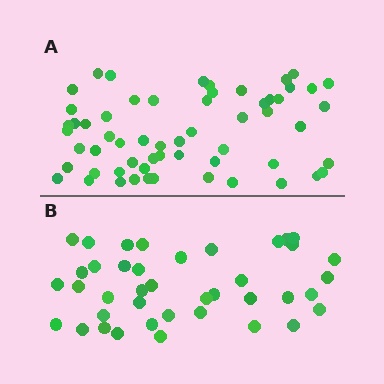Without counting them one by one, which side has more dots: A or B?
Region A (the top region) has more dots.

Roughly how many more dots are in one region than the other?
Region A has approximately 20 more dots than region B.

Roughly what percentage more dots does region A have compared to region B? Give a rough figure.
About 50% more.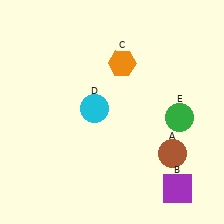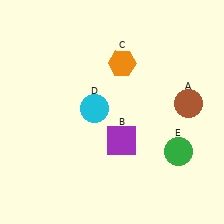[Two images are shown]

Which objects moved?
The objects that moved are: the brown circle (A), the purple square (B), the green circle (E).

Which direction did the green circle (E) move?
The green circle (E) moved down.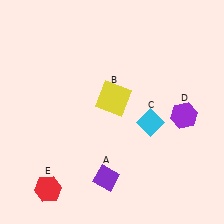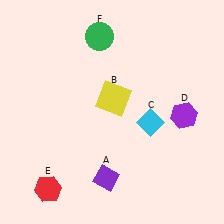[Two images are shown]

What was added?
A green circle (F) was added in Image 2.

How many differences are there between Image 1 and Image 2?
There is 1 difference between the two images.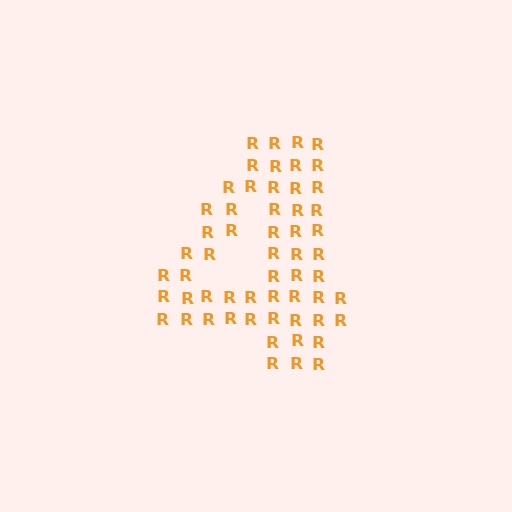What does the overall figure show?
The overall figure shows the digit 4.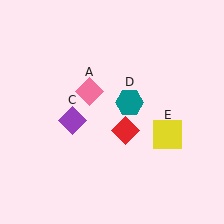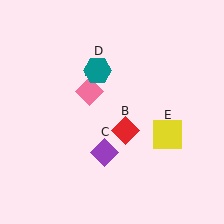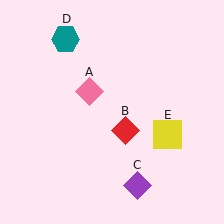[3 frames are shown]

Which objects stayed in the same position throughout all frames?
Pink diamond (object A) and red diamond (object B) and yellow square (object E) remained stationary.